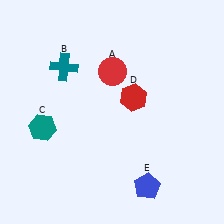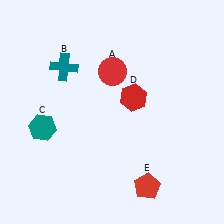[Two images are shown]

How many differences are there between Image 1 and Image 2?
There is 1 difference between the two images.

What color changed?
The pentagon (E) changed from blue in Image 1 to red in Image 2.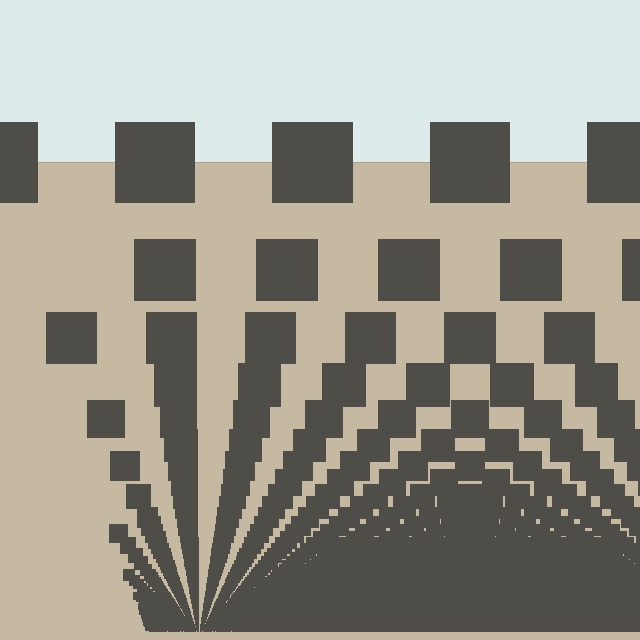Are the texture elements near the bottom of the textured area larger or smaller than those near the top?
Smaller. The gradient is inverted — elements near the bottom are smaller and denser.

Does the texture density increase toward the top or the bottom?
Density increases toward the bottom.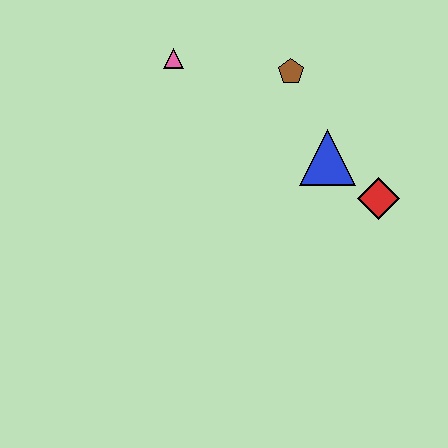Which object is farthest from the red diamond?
The pink triangle is farthest from the red diamond.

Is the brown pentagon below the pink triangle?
Yes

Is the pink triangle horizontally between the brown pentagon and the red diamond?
No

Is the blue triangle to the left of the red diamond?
Yes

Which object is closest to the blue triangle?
The red diamond is closest to the blue triangle.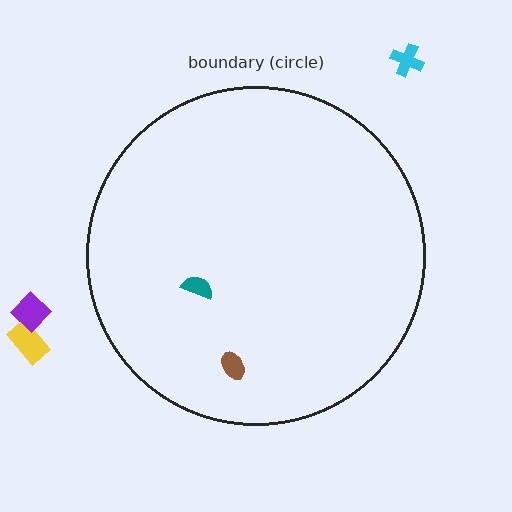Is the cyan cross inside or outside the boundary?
Outside.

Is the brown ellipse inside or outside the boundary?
Inside.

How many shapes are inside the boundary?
2 inside, 3 outside.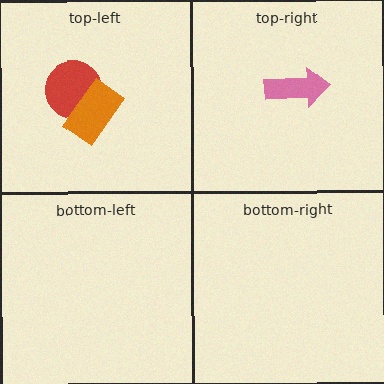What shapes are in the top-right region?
The pink arrow.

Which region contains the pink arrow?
The top-right region.